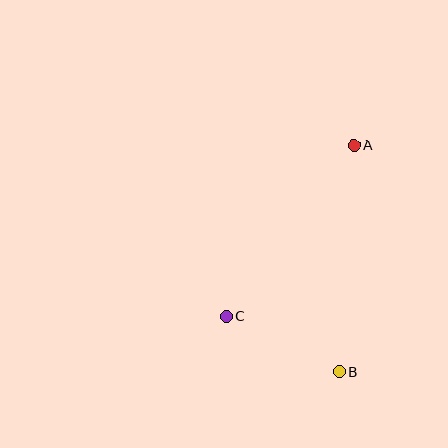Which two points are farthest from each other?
Points A and B are farthest from each other.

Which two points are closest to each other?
Points B and C are closest to each other.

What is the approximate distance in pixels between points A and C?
The distance between A and C is approximately 213 pixels.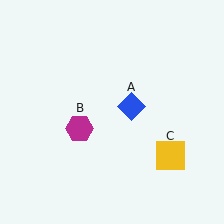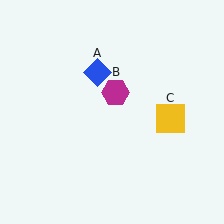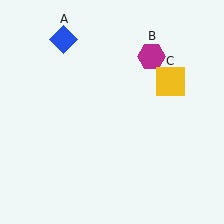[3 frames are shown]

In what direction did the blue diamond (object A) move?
The blue diamond (object A) moved up and to the left.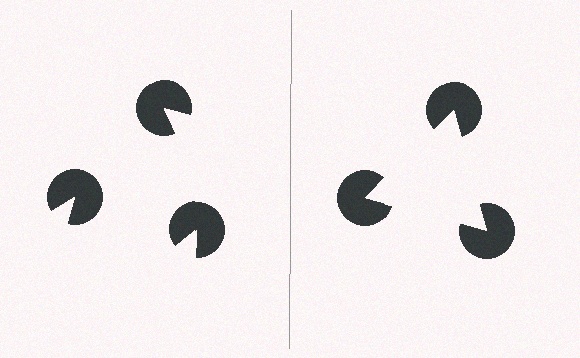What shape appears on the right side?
An illusory triangle.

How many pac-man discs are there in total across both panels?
6 — 3 on each side.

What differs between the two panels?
The pac-man discs are positioned identically on both sides; only the wedge orientations differ. On the right they align to a triangle; on the left they are misaligned.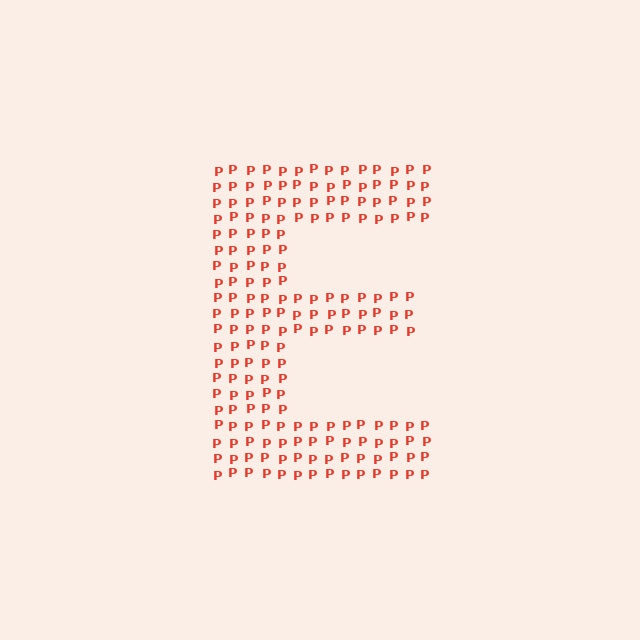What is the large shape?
The large shape is the letter E.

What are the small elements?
The small elements are letter P's.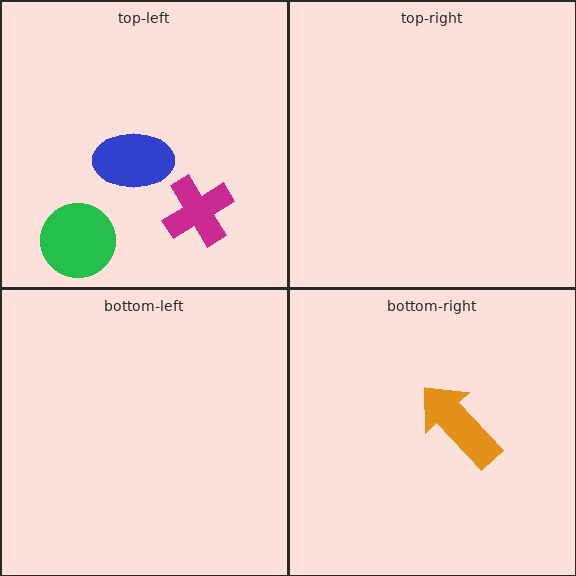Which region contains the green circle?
The top-left region.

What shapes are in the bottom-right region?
The orange arrow.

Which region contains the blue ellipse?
The top-left region.